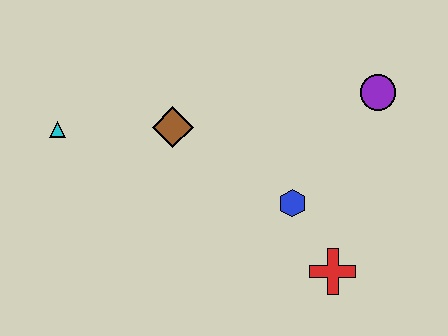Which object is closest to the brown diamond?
The cyan triangle is closest to the brown diamond.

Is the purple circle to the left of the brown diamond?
No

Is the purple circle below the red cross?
No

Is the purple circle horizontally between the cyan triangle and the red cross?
No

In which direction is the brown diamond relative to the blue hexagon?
The brown diamond is to the left of the blue hexagon.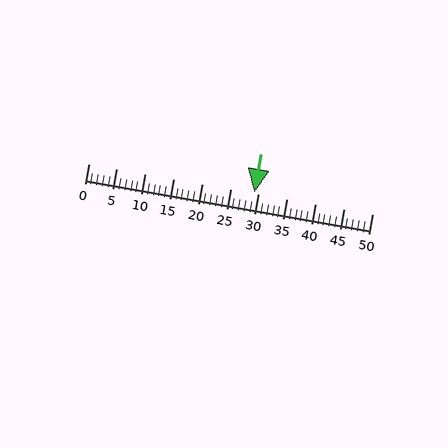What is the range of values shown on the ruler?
The ruler shows values from 0 to 50.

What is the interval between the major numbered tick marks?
The major tick marks are spaced 5 units apart.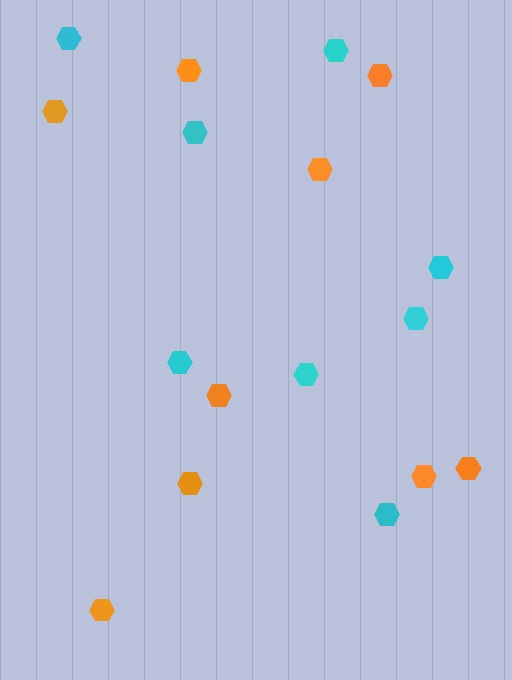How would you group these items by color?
There are 2 groups: one group of orange hexagons (9) and one group of cyan hexagons (8).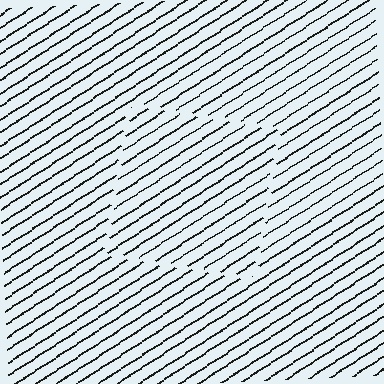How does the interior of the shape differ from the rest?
The interior of the shape contains the same grating, shifted by half a period — the contour is defined by the phase discontinuity where line-ends from the inner and outer gratings abut.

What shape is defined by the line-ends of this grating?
An illusory square. The interior of the shape contains the same grating, shifted by half a period — the contour is defined by the phase discontinuity where line-ends from the inner and outer gratings abut.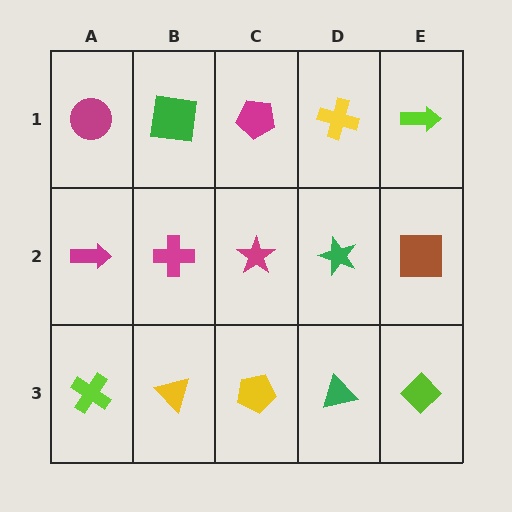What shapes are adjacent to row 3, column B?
A magenta cross (row 2, column B), a lime cross (row 3, column A), a yellow pentagon (row 3, column C).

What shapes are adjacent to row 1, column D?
A green star (row 2, column D), a magenta pentagon (row 1, column C), a lime arrow (row 1, column E).